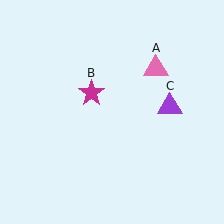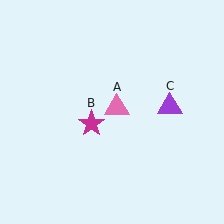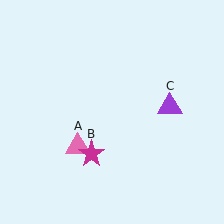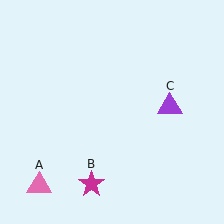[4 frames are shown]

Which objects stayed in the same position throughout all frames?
Purple triangle (object C) remained stationary.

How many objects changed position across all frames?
2 objects changed position: pink triangle (object A), magenta star (object B).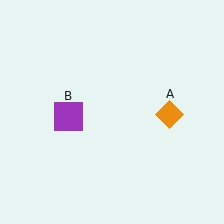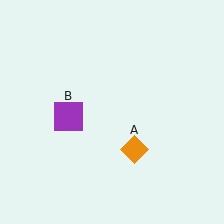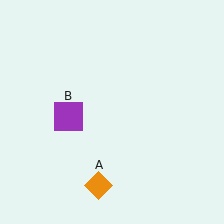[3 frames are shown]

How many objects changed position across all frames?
1 object changed position: orange diamond (object A).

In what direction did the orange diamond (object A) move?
The orange diamond (object A) moved down and to the left.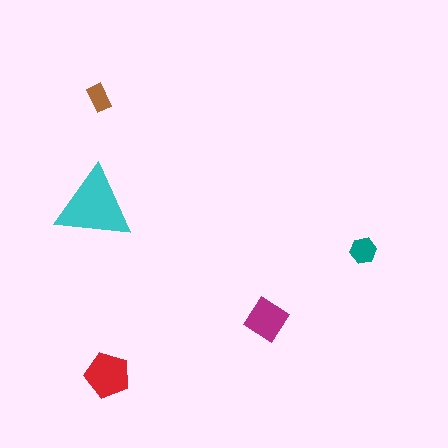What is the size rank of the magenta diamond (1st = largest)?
3rd.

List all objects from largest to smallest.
The cyan triangle, the red pentagon, the magenta diamond, the teal hexagon, the brown rectangle.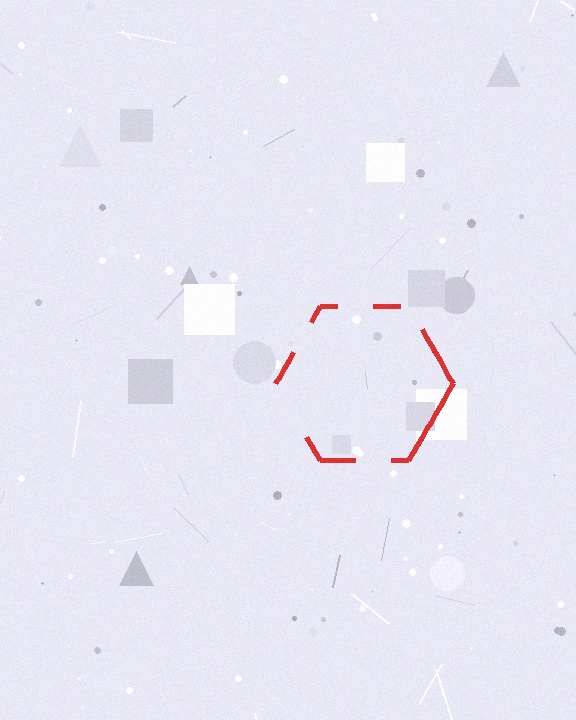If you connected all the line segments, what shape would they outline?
They would outline a hexagon.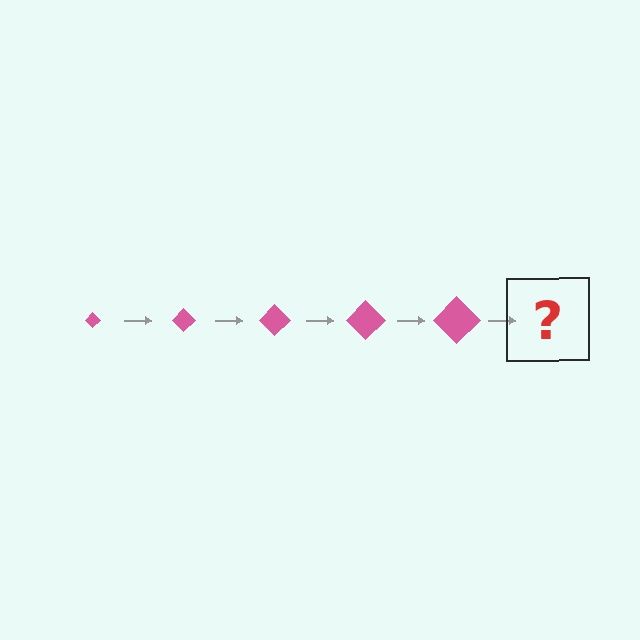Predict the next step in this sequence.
The next step is a pink diamond, larger than the previous one.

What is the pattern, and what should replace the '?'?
The pattern is that the diamond gets progressively larger each step. The '?' should be a pink diamond, larger than the previous one.